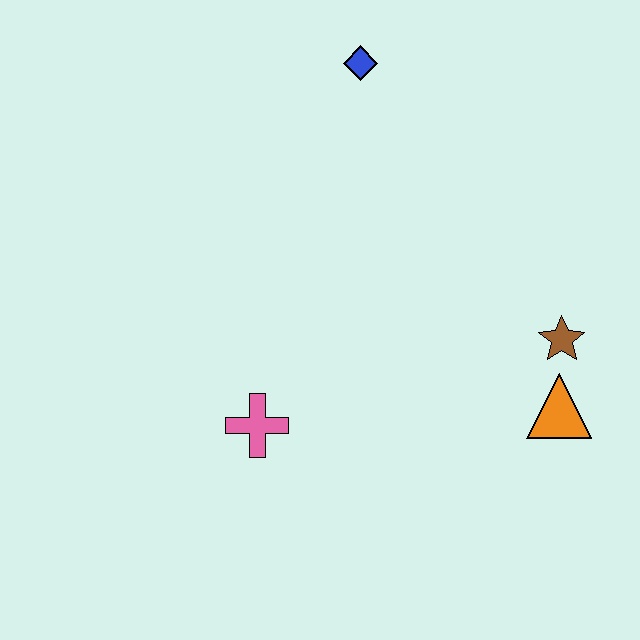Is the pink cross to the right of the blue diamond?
No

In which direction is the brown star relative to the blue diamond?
The brown star is below the blue diamond.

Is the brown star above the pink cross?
Yes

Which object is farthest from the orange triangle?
The blue diamond is farthest from the orange triangle.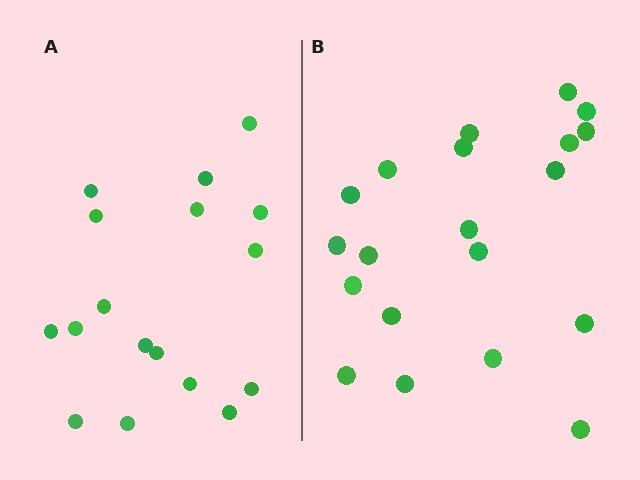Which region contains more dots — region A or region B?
Region B (the right region) has more dots.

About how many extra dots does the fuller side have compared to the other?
Region B has just a few more — roughly 2 or 3 more dots than region A.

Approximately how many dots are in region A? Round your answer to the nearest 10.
About 20 dots. (The exact count is 17, which rounds to 20.)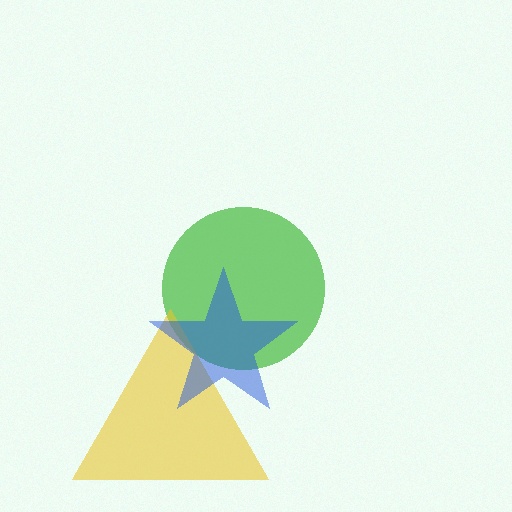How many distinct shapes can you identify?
There are 3 distinct shapes: a green circle, a yellow triangle, a blue star.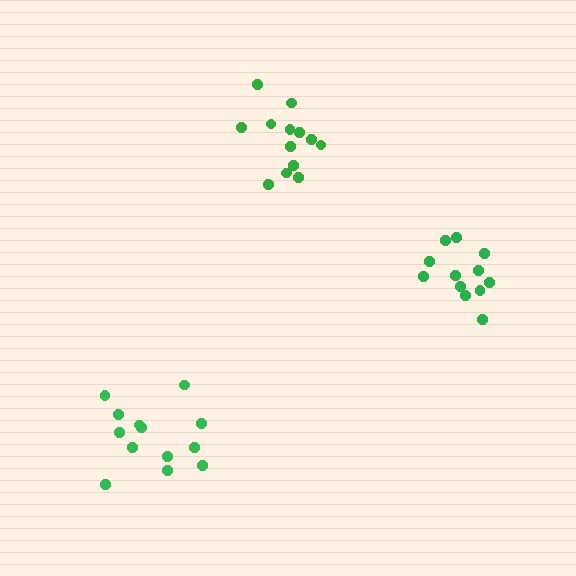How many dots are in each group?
Group 1: 13 dots, Group 2: 12 dots, Group 3: 13 dots (38 total).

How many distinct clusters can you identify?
There are 3 distinct clusters.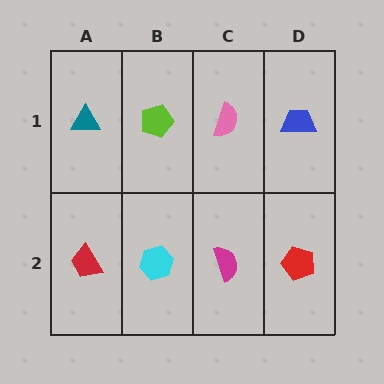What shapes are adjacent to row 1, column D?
A red pentagon (row 2, column D), a pink semicircle (row 1, column C).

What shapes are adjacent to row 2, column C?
A pink semicircle (row 1, column C), a cyan hexagon (row 2, column B), a red pentagon (row 2, column D).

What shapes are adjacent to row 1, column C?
A magenta semicircle (row 2, column C), a lime pentagon (row 1, column B), a blue trapezoid (row 1, column D).